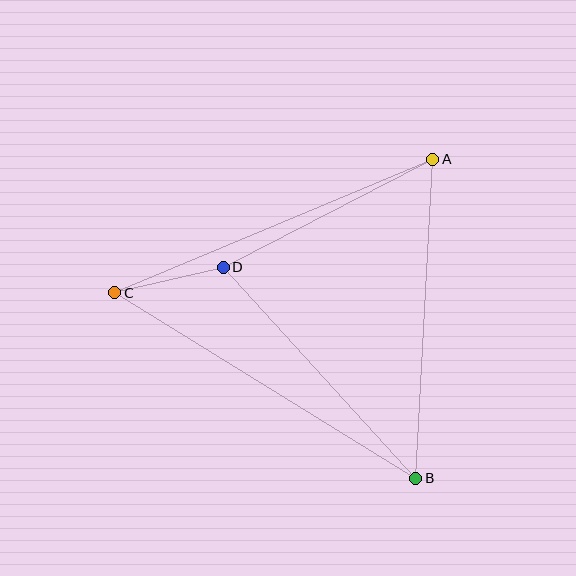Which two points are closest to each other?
Points C and D are closest to each other.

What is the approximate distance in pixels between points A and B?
The distance between A and B is approximately 319 pixels.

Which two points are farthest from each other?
Points B and C are farthest from each other.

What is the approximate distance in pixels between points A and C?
The distance between A and C is approximately 345 pixels.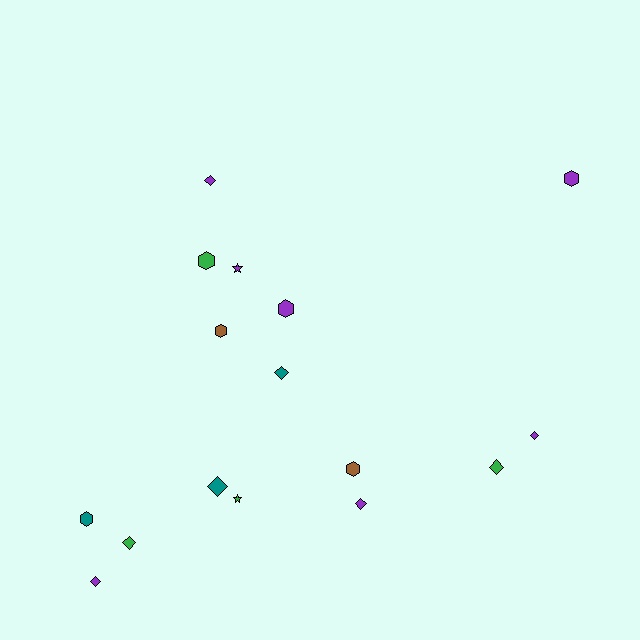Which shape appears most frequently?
Diamond, with 8 objects.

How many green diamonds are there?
There are 2 green diamonds.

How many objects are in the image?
There are 16 objects.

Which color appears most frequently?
Purple, with 7 objects.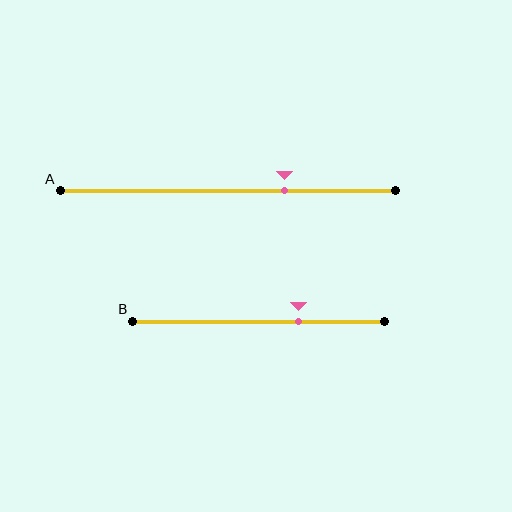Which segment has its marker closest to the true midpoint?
Segment B has its marker closest to the true midpoint.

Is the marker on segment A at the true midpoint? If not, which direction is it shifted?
No, the marker on segment A is shifted to the right by about 17% of the segment length.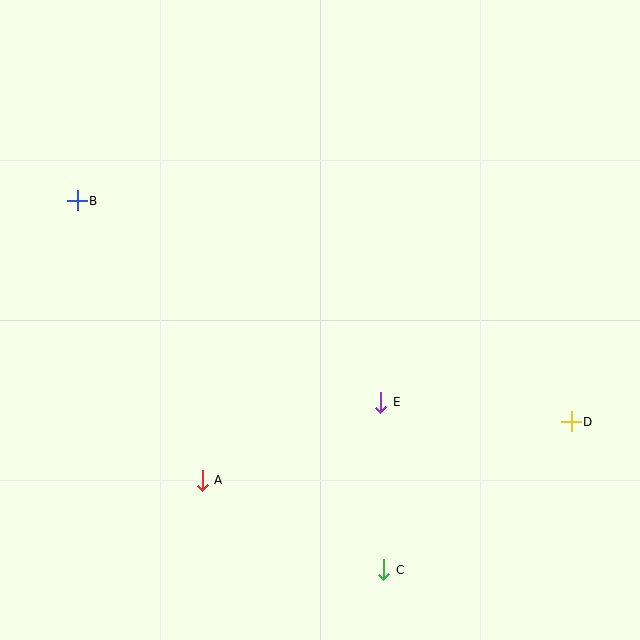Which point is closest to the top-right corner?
Point D is closest to the top-right corner.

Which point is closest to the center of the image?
Point E at (381, 402) is closest to the center.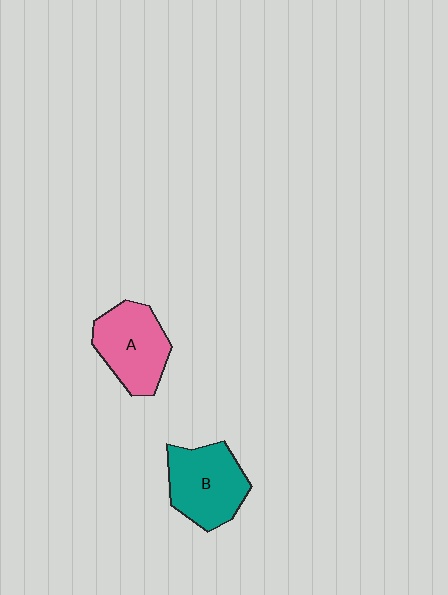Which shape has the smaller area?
Shape A (pink).